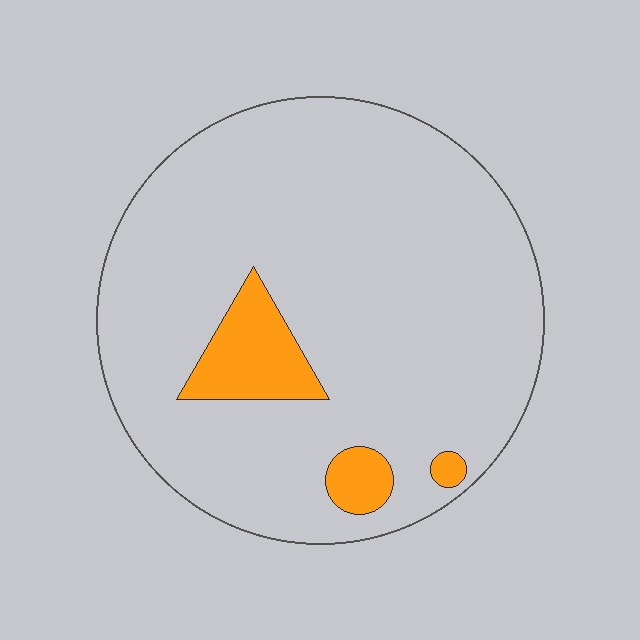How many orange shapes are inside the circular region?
3.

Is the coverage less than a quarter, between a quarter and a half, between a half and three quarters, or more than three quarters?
Less than a quarter.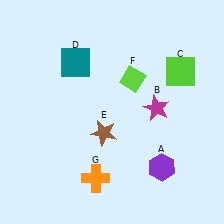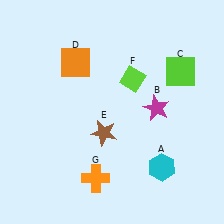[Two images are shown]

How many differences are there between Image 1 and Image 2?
There are 2 differences between the two images.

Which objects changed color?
A changed from purple to cyan. D changed from teal to orange.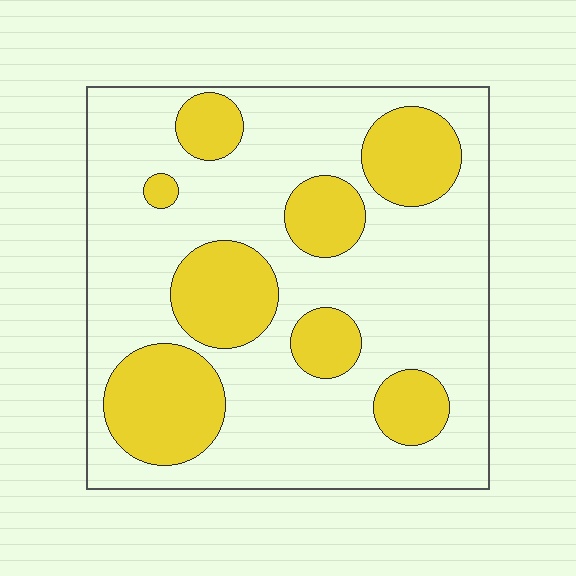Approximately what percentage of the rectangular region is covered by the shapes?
Approximately 30%.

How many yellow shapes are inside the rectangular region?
8.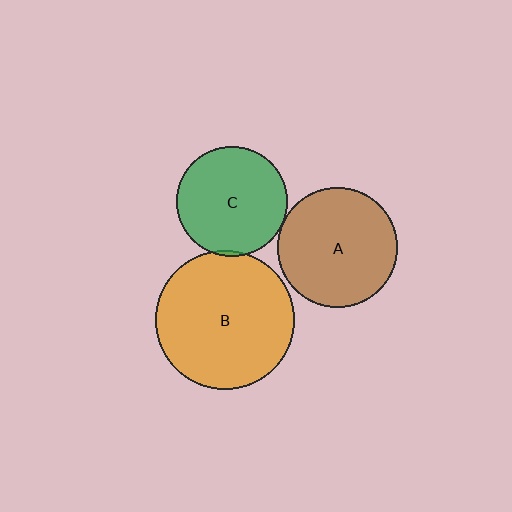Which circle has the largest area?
Circle B (orange).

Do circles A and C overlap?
Yes.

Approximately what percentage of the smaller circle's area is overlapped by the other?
Approximately 5%.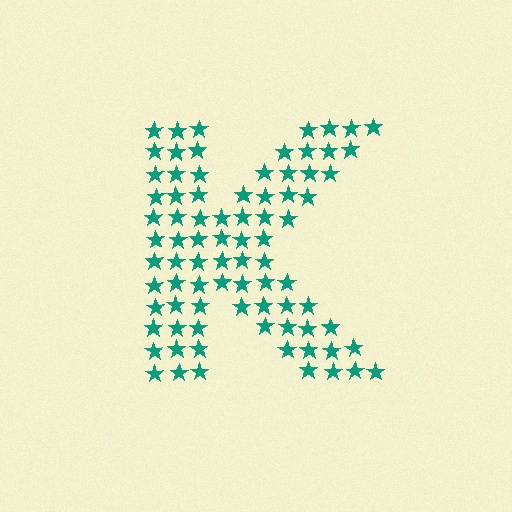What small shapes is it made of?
It is made of small stars.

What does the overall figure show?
The overall figure shows the letter K.